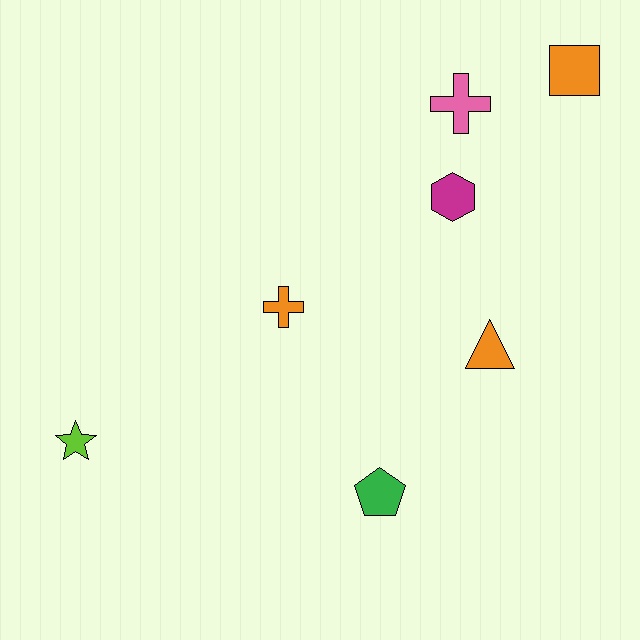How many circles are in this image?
There are no circles.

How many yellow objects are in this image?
There are no yellow objects.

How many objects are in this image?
There are 7 objects.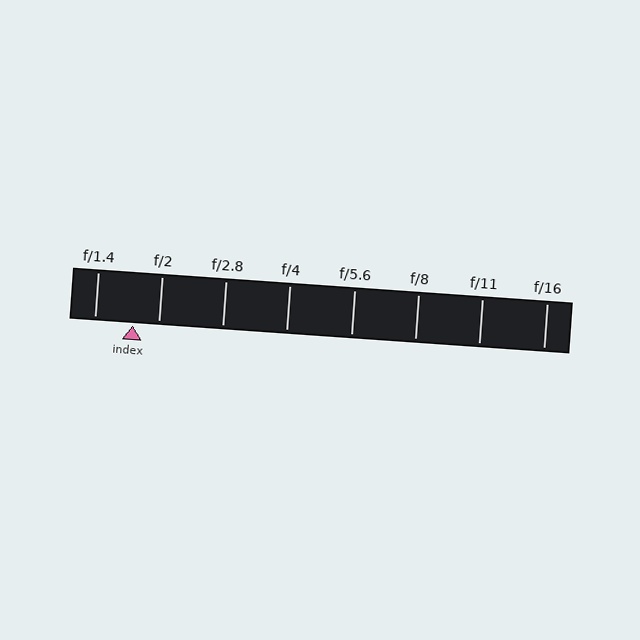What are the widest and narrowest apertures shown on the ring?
The widest aperture shown is f/1.4 and the narrowest is f/16.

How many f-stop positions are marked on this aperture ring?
There are 8 f-stop positions marked.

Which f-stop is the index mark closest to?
The index mark is closest to f/2.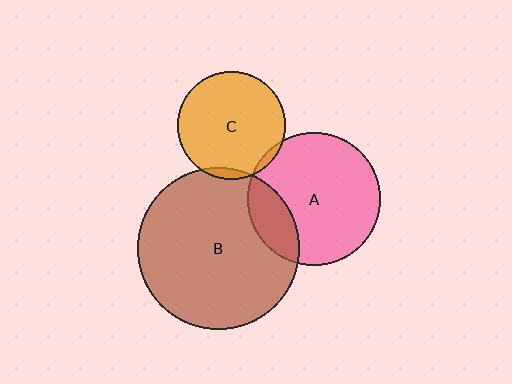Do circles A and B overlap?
Yes.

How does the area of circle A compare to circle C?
Approximately 1.5 times.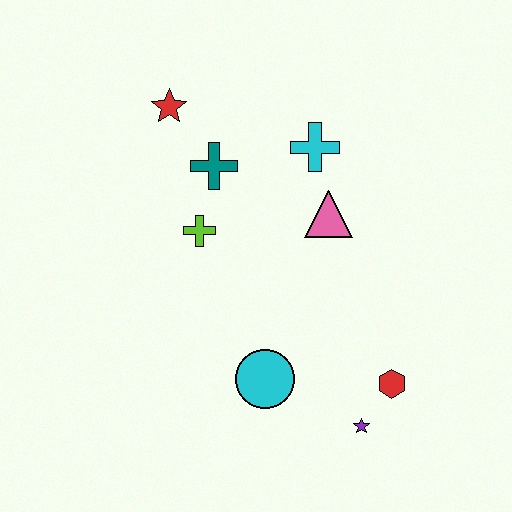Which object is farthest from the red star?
The purple star is farthest from the red star.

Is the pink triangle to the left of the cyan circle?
No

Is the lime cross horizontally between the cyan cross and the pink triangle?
No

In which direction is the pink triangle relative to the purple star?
The pink triangle is above the purple star.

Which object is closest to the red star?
The teal cross is closest to the red star.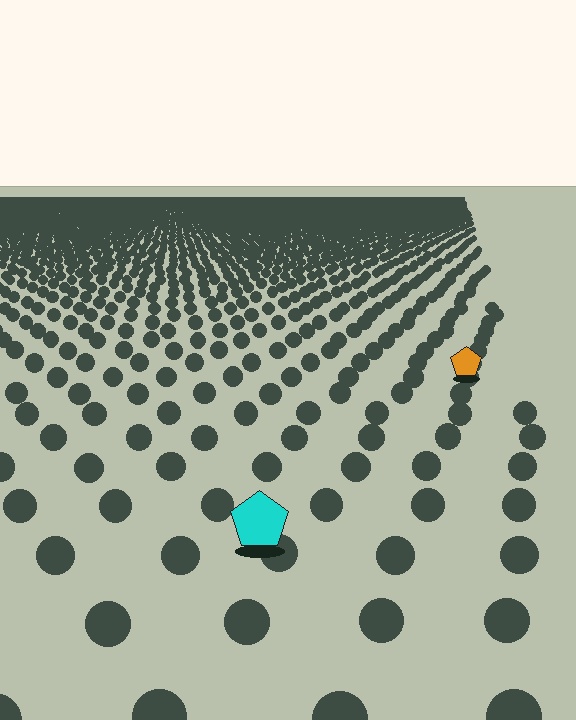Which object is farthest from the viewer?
The orange pentagon is farthest from the viewer. It appears smaller and the ground texture around it is denser.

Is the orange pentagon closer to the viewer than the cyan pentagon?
No. The cyan pentagon is closer — you can tell from the texture gradient: the ground texture is coarser near it.